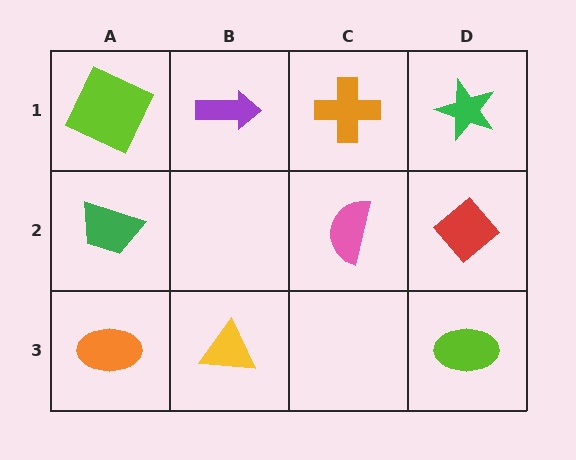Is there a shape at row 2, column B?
No, that cell is empty.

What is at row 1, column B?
A purple arrow.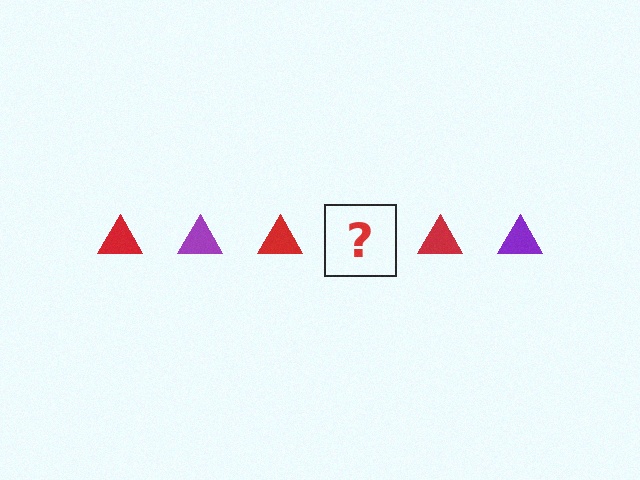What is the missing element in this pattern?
The missing element is a purple triangle.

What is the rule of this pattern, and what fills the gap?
The rule is that the pattern cycles through red, purple triangles. The gap should be filled with a purple triangle.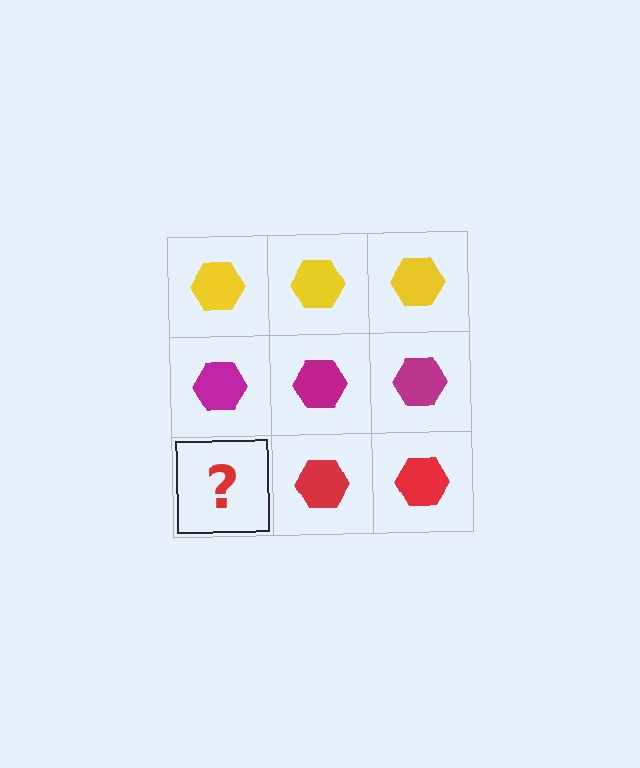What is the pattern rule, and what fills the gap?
The rule is that each row has a consistent color. The gap should be filled with a red hexagon.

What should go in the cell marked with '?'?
The missing cell should contain a red hexagon.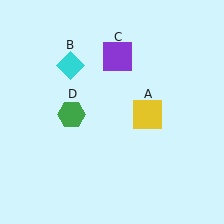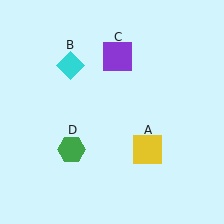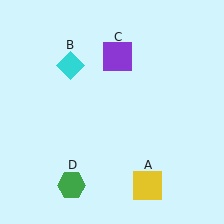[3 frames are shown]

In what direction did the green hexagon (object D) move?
The green hexagon (object D) moved down.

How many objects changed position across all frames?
2 objects changed position: yellow square (object A), green hexagon (object D).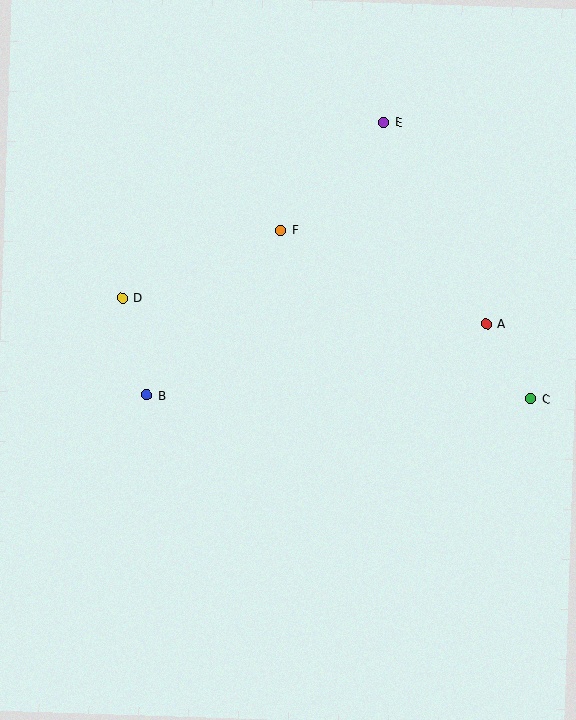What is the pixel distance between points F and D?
The distance between F and D is 172 pixels.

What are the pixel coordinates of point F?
Point F is at (281, 230).